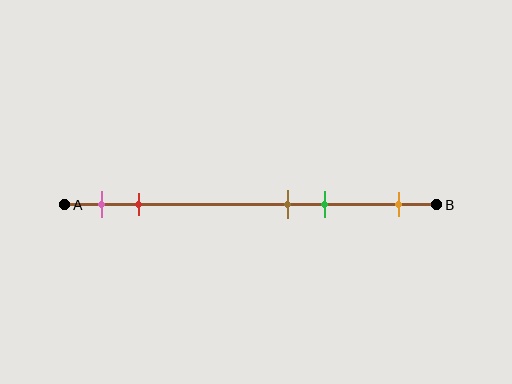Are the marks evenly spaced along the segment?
No, the marks are not evenly spaced.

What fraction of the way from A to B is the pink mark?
The pink mark is approximately 10% (0.1) of the way from A to B.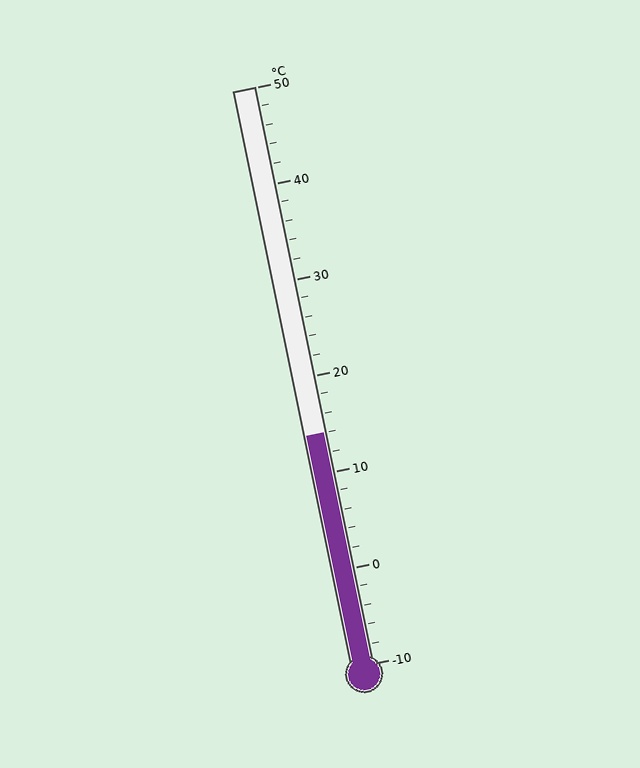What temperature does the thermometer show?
The thermometer shows approximately 14°C.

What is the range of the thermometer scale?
The thermometer scale ranges from -10°C to 50°C.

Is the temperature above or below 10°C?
The temperature is above 10°C.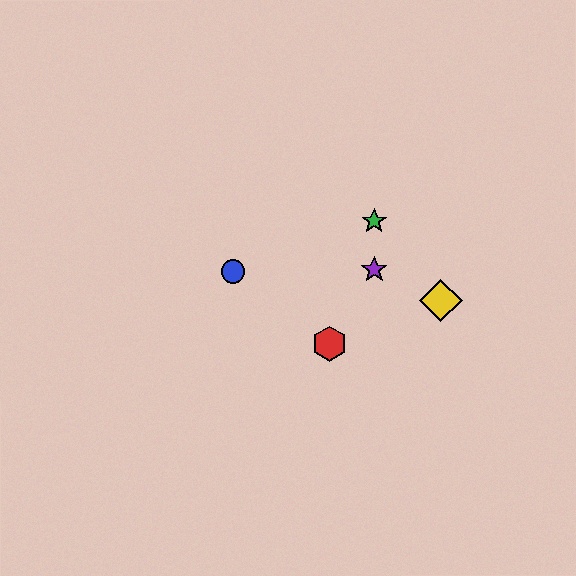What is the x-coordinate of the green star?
The green star is at x≈374.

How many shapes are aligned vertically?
2 shapes (the green star, the purple star) are aligned vertically.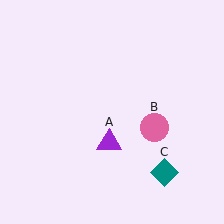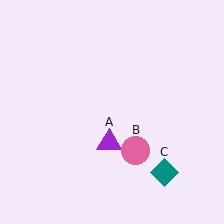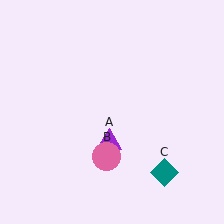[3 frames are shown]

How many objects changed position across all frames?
1 object changed position: pink circle (object B).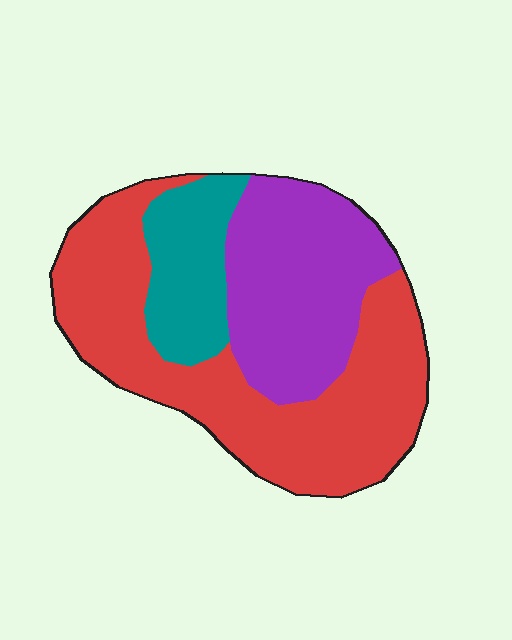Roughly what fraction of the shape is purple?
Purple takes up about one third (1/3) of the shape.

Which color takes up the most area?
Red, at roughly 50%.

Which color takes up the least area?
Teal, at roughly 15%.